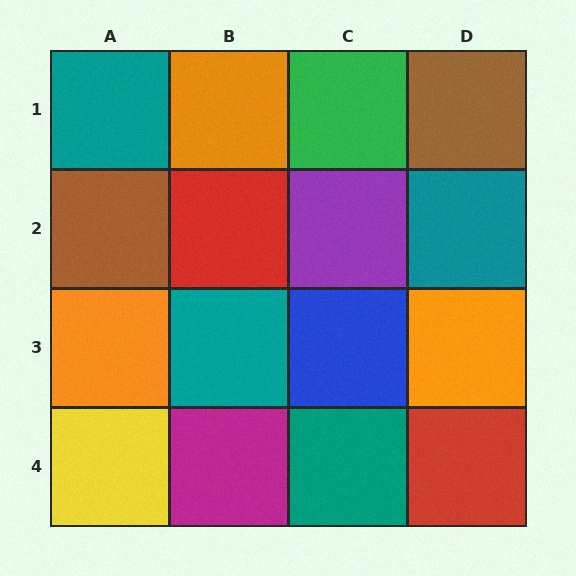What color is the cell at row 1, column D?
Brown.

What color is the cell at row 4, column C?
Teal.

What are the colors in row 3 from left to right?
Orange, teal, blue, orange.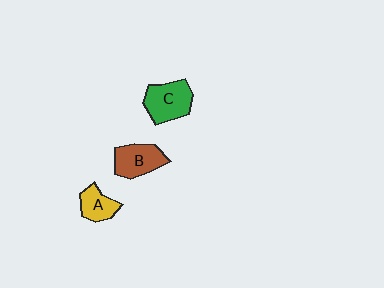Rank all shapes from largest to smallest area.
From largest to smallest: C (green), B (brown), A (yellow).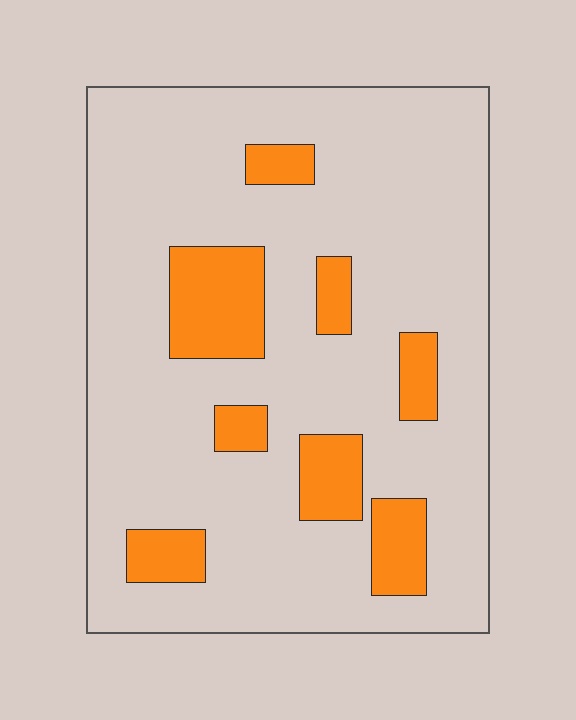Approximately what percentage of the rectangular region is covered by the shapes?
Approximately 15%.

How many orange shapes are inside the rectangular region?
8.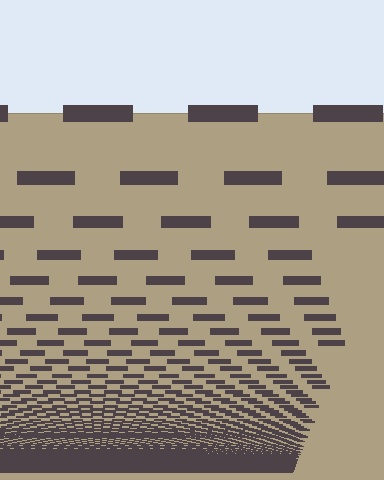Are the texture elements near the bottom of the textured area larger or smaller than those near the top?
Smaller. The gradient is inverted — elements near the bottom are smaller and denser.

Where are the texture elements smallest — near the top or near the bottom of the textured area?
Near the bottom.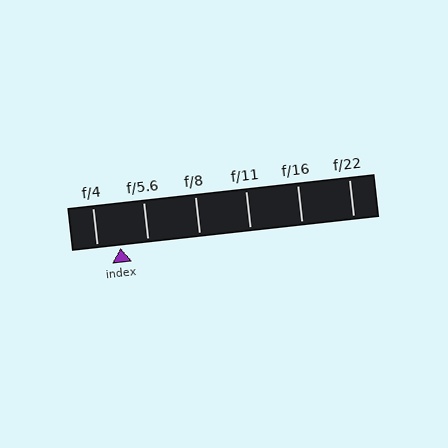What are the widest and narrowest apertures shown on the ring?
The widest aperture shown is f/4 and the narrowest is f/22.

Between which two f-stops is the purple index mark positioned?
The index mark is between f/4 and f/5.6.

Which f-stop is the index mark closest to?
The index mark is closest to f/4.